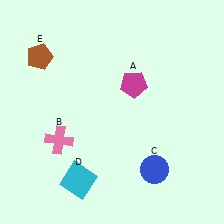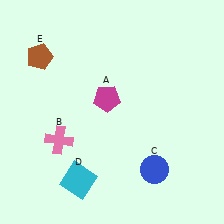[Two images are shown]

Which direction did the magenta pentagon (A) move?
The magenta pentagon (A) moved left.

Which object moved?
The magenta pentagon (A) moved left.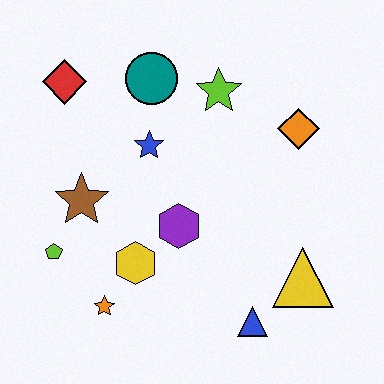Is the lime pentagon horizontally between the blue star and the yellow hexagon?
No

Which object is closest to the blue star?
The teal circle is closest to the blue star.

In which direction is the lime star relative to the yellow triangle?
The lime star is above the yellow triangle.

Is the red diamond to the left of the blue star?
Yes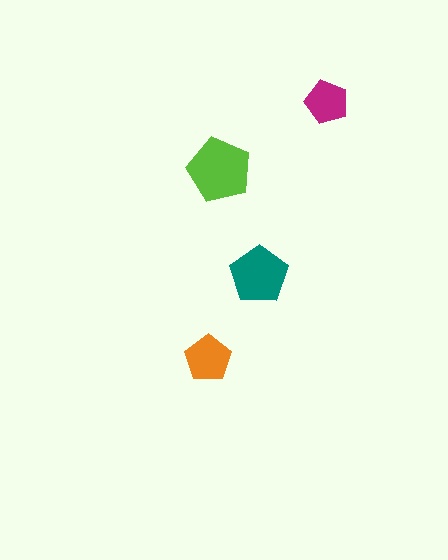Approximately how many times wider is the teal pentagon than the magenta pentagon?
About 1.5 times wider.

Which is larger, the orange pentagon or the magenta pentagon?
The orange one.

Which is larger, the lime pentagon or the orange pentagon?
The lime one.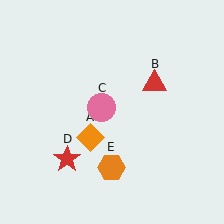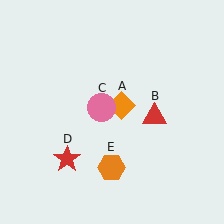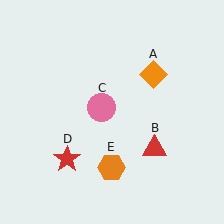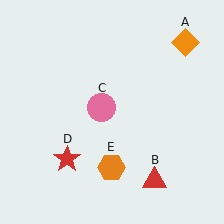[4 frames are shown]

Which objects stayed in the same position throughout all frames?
Pink circle (object C) and red star (object D) and orange hexagon (object E) remained stationary.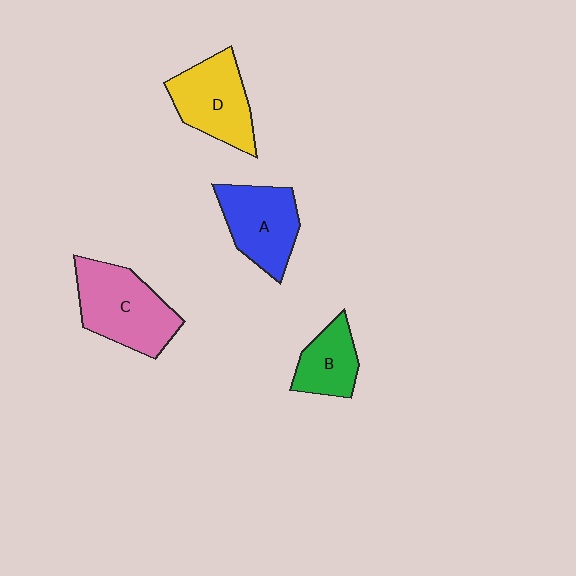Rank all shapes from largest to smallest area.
From largest to smallest: C (pink), D (yellow), A (blue), B (green).